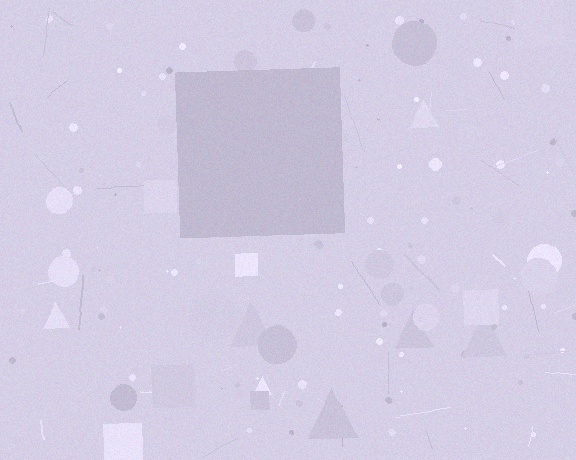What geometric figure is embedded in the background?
A square is embedded in the background.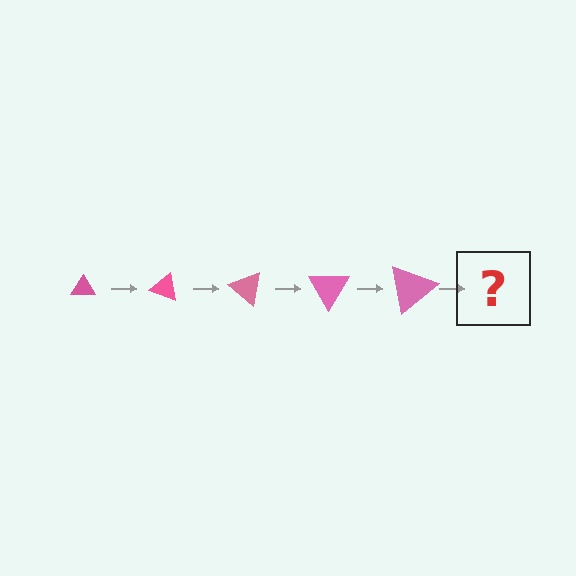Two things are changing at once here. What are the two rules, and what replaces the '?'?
The two rules are that the triangle grows larger each step and it rotates 20 degrees each step. The '?' should be a triangle, larger than the previous one and rotated 100 degrees from the start.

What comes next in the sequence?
The next element should be a triangle, larger than the previous one and rotated 100 degrees from the start.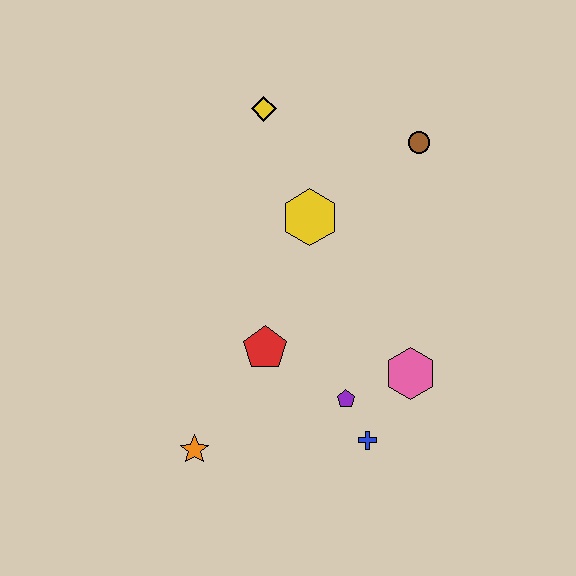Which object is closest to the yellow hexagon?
The yellow diamond is closest to the yellow hexagon.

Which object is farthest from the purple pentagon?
The yellow diamond is farthest from the purple pentagon.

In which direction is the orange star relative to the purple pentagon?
The orange star is to the left of the purple pentagon.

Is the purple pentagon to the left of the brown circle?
Yes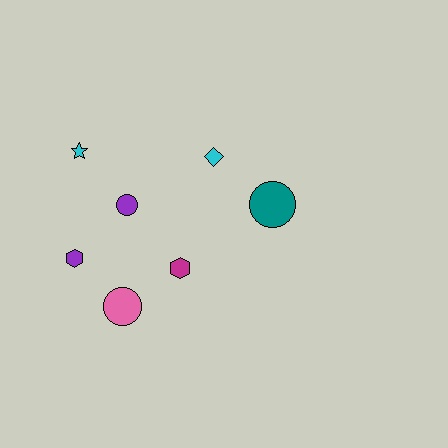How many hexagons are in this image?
There are 2 hexagons.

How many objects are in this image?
There are 7 objects.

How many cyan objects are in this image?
There are 2 cyan objects.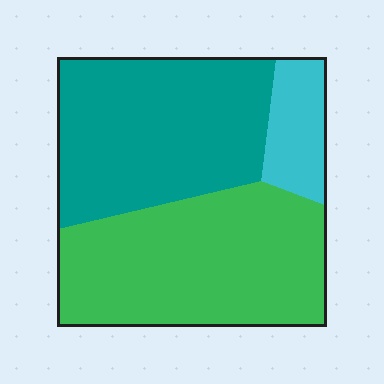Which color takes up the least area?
Cyan, at roughly 10%.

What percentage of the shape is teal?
Teal covers roughly 45% of the shape.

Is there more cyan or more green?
Green.